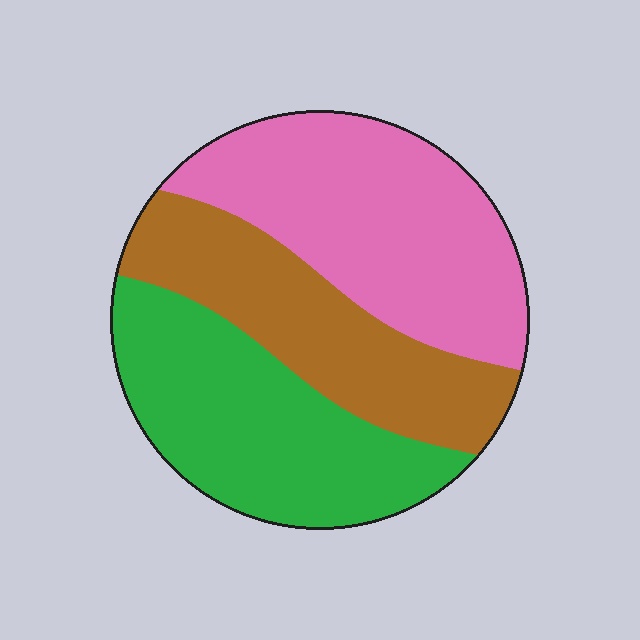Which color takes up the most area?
Pink, at roughly 40%.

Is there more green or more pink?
Pink.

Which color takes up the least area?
Brown, at roughly 30%.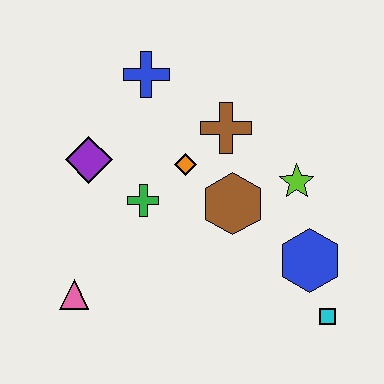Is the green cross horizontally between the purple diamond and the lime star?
Yes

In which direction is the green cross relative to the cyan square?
The green cross is to the left of the cyan square.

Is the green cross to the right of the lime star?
No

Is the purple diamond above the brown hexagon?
Yes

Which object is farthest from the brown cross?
The pink triangle is farthest from the brown cross.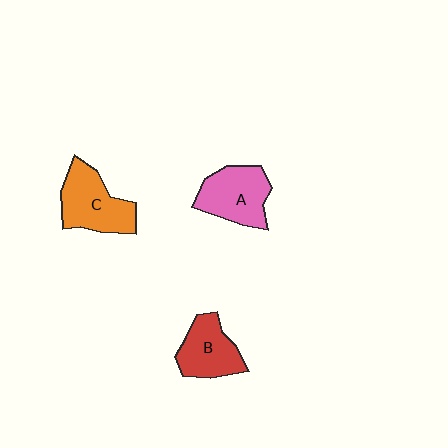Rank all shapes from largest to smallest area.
From largest to smallest: C (orange), A (pink), B (red).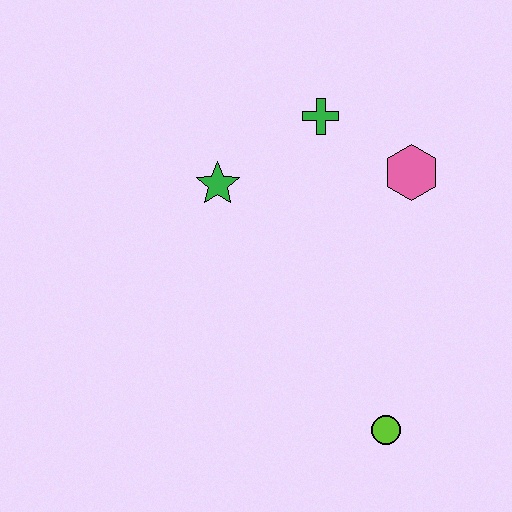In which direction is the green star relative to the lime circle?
The green star is above the lime circle.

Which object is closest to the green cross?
The pink hexagon is closest to the green cross.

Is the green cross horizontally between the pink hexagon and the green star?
Yes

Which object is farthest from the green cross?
The lime circle is farthest from the green cross.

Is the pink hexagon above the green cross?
No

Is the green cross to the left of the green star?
No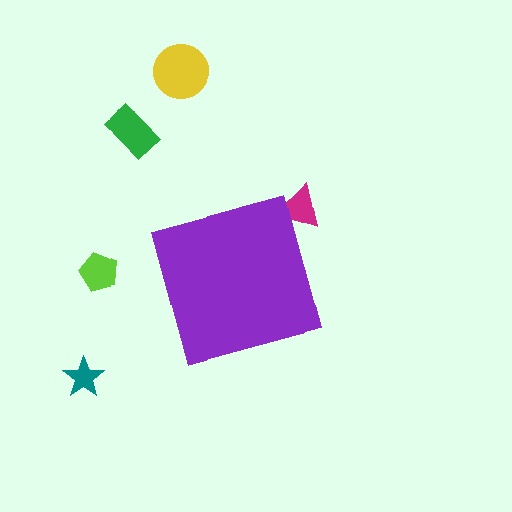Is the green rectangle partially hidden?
No, the green rectangle is fully visible.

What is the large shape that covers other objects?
A purple diamond.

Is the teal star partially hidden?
No, the teal star is fully visible.